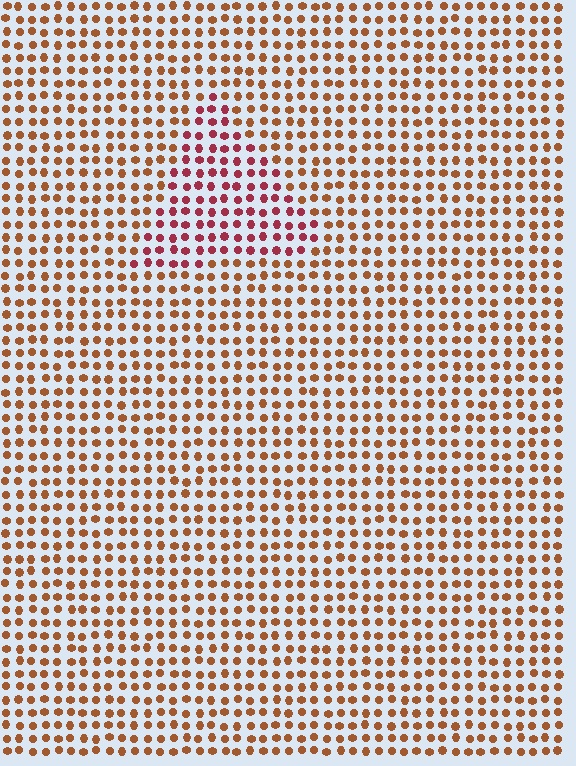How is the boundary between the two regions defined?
The boundary is defined purely by a slight shift in hue (about 36 degrees). Spacing, size, and orientation are identical on both sides.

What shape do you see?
I see a triangle.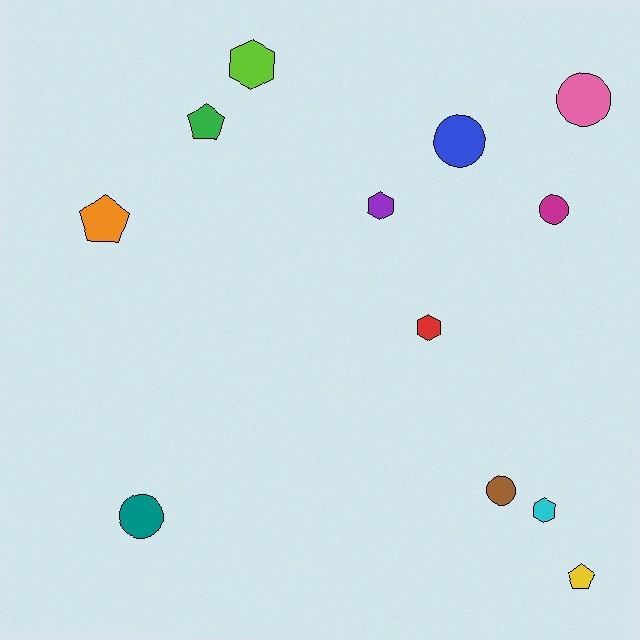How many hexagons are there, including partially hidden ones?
There are 4 hexagons.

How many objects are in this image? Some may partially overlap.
There are 12 objects.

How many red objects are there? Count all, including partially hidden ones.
There is 1 red object.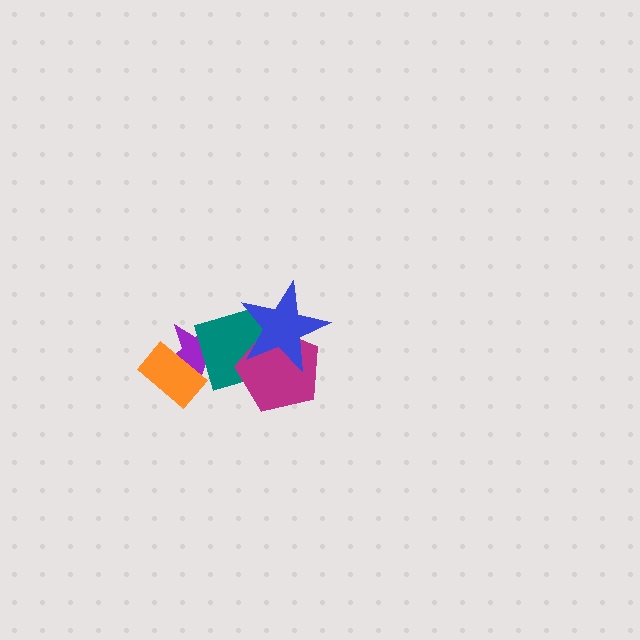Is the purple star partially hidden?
Yes, it is partially covered by another shape.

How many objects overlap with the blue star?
2 objects overlap with the blue star.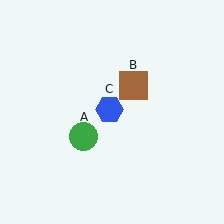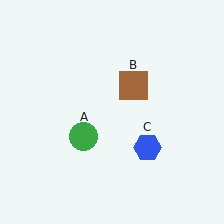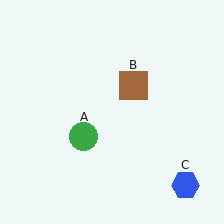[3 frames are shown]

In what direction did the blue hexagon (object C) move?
The blue hexagon (object C) moved down and to the right.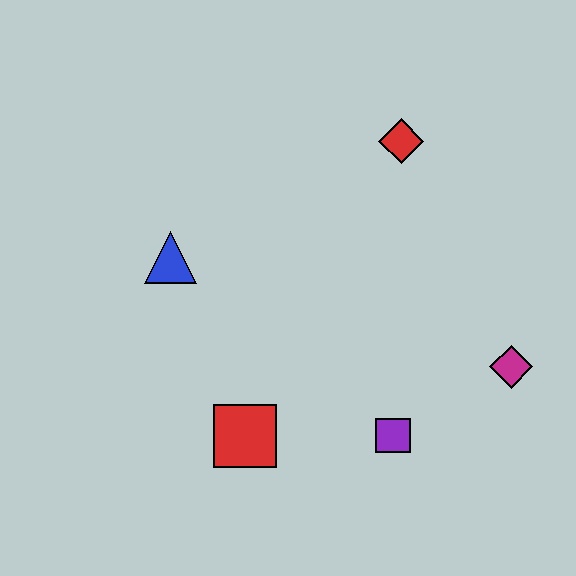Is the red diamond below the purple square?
No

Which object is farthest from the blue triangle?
The magenta diamond is farthest from the blue triangle.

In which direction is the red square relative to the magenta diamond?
The red square is to the left of the magenta diamond.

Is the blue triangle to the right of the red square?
No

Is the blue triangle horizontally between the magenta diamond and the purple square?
No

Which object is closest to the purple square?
The magenta diamond is closest to the purple square.